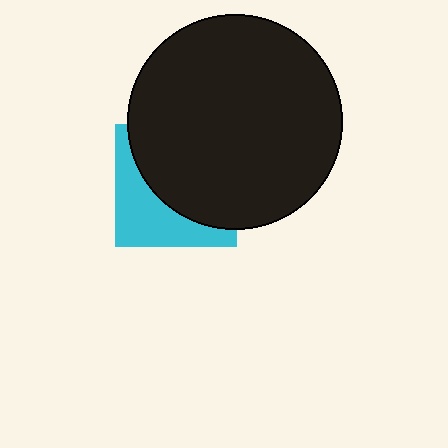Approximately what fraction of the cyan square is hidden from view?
Roughly 61% of the cyan square is hidden behind the black circle.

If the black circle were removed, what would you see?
You would see the complete cyan square.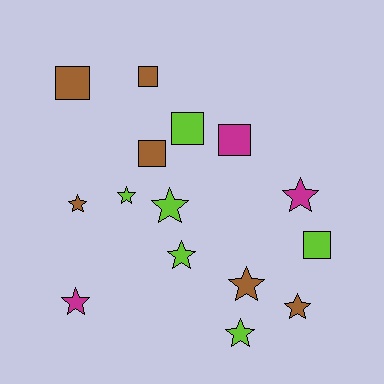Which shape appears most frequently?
Star, with 9 objects.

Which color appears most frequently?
Lime, with 6 objects.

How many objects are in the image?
There are 15 objects.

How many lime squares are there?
There are 2 lime squares.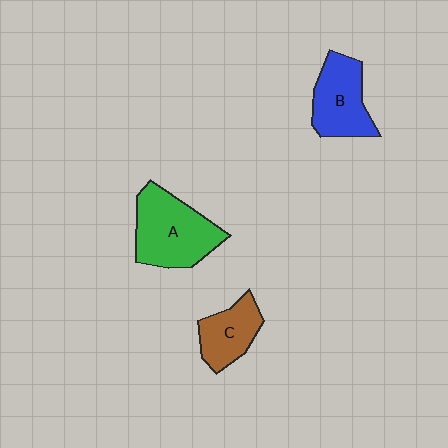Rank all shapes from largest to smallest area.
From largest to smallest: A (green), B (blue), C (brown).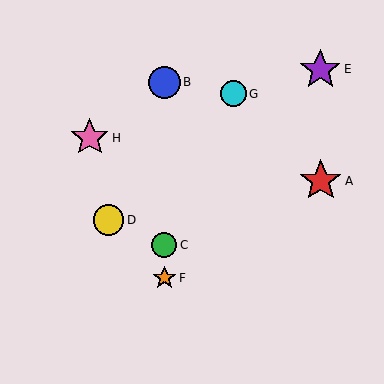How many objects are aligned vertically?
3 objects (B, C, F) are aligned vertically.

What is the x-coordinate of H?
Object H is at x≈90.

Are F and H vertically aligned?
No, F is at x≈164 and H is at x≈90.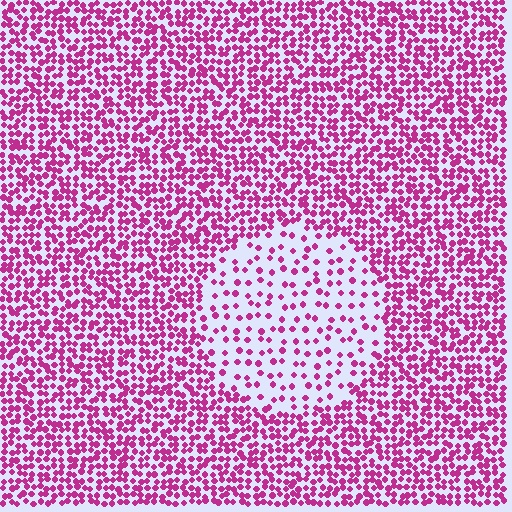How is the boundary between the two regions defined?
The boundary is defined by a change in element density (approximately 2.5x ratio). All elements are the same color, size, and shape.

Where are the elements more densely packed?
The elements are more densely packed outside the circle boundary.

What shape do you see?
I see a circle.